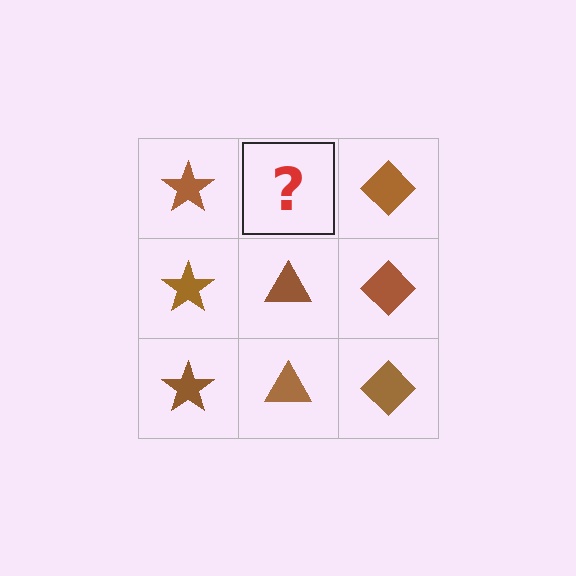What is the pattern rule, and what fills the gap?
The rule is that each column has a consistent shape. The gap should be filled with a brown triangle.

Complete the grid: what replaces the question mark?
The question mark should be replaced with a brown triangle.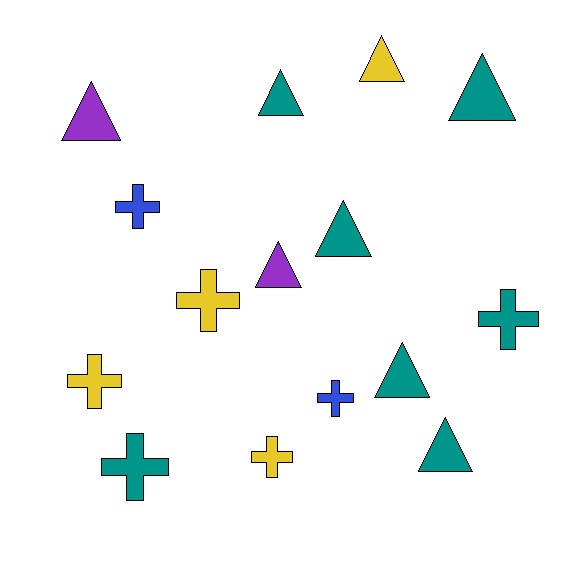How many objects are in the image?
There are 15 objects.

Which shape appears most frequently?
Triangle, with 8 objects.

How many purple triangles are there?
There are 2 purple triangles.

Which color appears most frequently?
Teal, with 7 objects.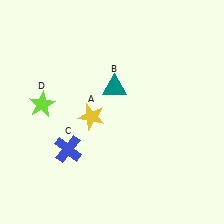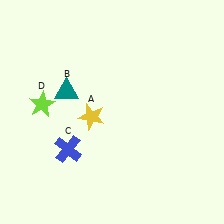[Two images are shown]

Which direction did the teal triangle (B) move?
The teal triangle (B) moved left.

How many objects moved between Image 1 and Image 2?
1 object moved between the two images.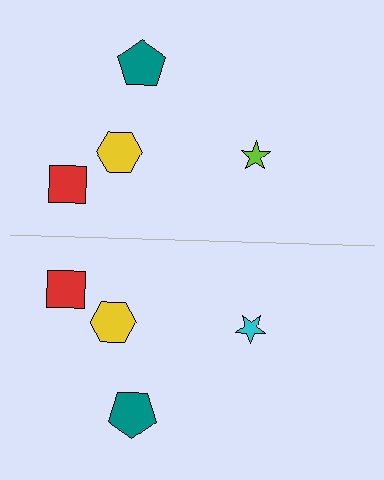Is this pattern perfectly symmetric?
No, the pattern is not perfectly symmetric. The cyan star on the bottom side breaks the symmetry — its mirror counterpart is lime.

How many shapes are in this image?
There are 8 shapes in this image.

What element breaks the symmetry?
The cyan star on the bottom side breaks the symmetry — its mirror counterpart is lime.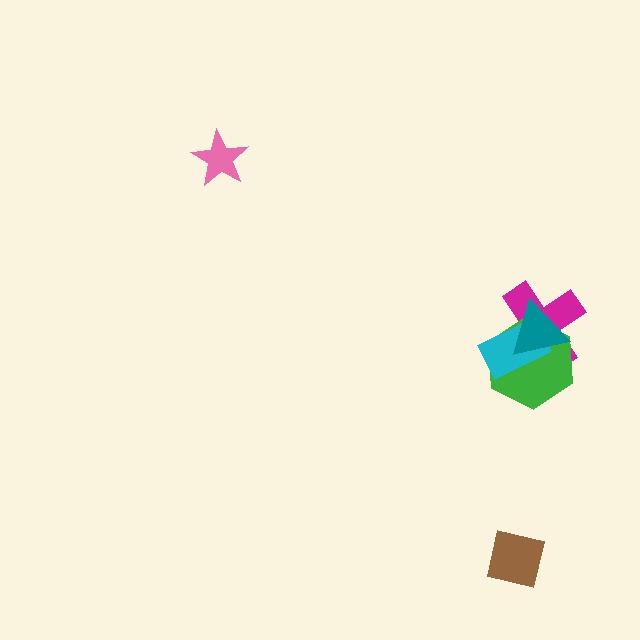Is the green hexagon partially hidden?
Yes, it is partially covered by another shape.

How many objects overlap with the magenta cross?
3 objects overlap with the magenta cross.